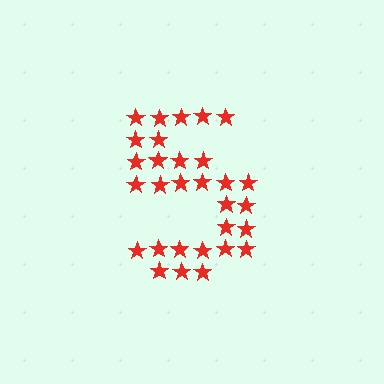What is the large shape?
The large shape is the digit 5.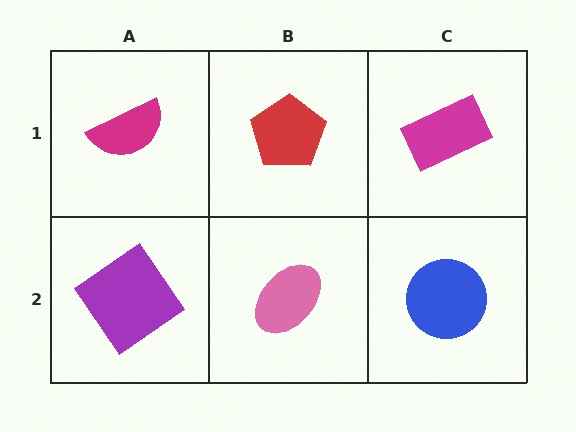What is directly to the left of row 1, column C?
A red pentagon.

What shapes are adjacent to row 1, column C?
A blue circle (row 2, column C), a red pentagon (row 1, column B).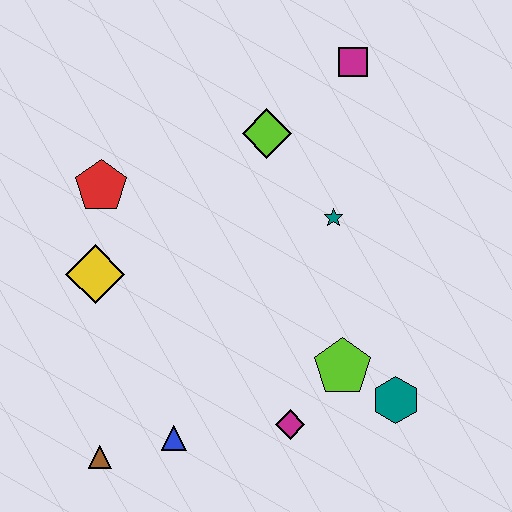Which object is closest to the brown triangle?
The blue triangle is closest to the brown triangle.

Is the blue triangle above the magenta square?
No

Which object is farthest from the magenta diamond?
The magenta square is farthest from the magenta diamond.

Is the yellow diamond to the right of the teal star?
No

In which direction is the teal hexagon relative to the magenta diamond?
The teal hexagon is to the right of the magenta diamond.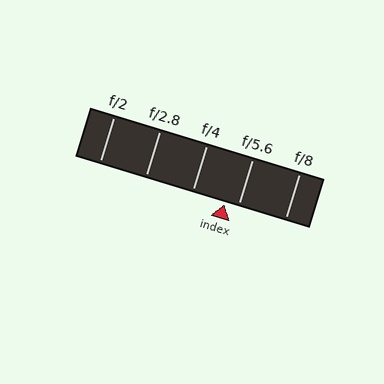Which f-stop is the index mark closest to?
The index mark is closest to f/5.6.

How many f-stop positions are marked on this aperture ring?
There are 5 f-stop positions marked.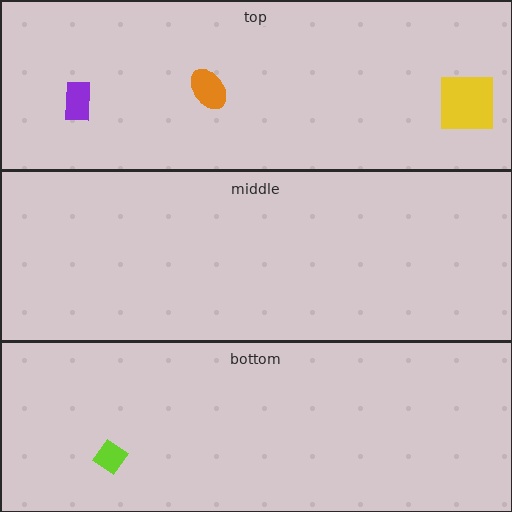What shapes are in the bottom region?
The lime diamond.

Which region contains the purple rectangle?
The top region.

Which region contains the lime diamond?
The bottom region.